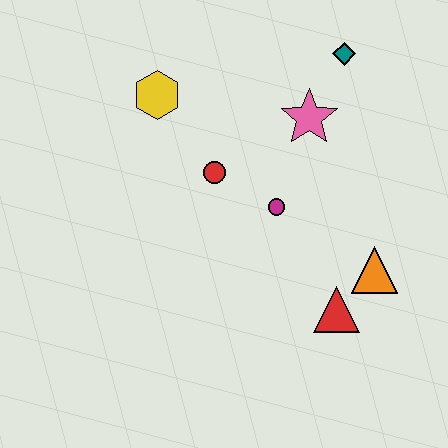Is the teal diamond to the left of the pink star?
No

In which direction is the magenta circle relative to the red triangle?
The magenta circle is above the red triangle.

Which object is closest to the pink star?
The teal diamond is closest to the pink star.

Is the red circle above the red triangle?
Yes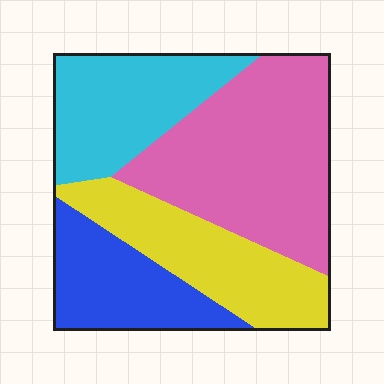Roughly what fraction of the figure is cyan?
Cyan takes up between a sixth and a third of the figure.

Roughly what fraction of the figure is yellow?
Yellow covers 23% of the figure.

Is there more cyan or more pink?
Pink.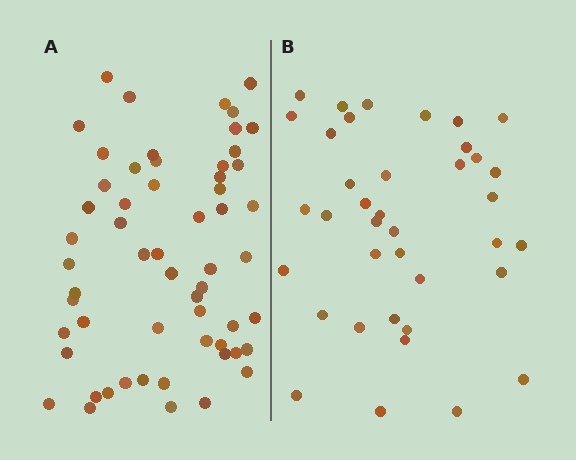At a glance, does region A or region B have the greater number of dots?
Region A (the left region) has more dots.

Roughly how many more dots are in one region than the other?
Region A has approximately 20 more dots than region B.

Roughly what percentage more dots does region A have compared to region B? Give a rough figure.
About 55% more.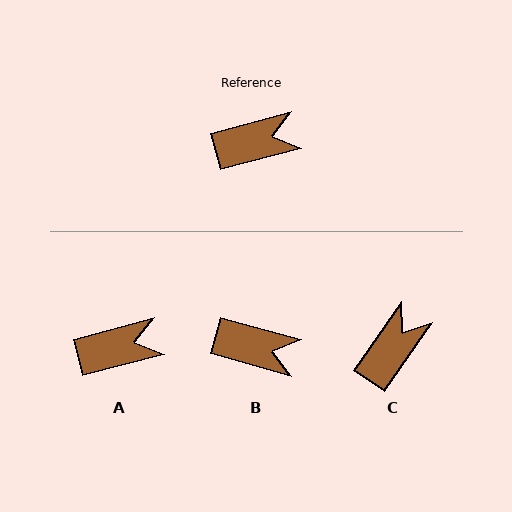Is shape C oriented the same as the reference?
No, it is off by about 40 degrees.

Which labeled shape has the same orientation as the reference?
A.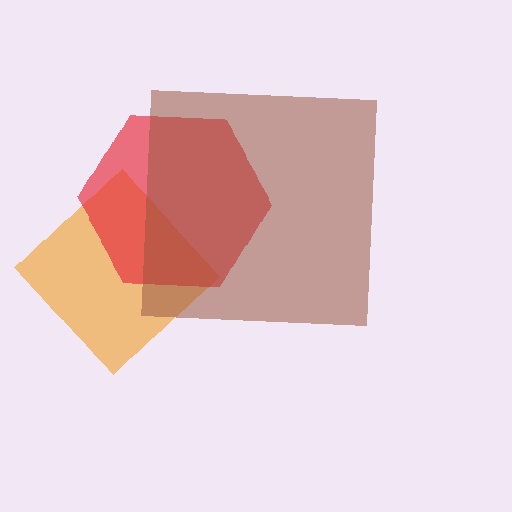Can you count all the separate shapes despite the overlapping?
Yes, there are 3 separate shapes.